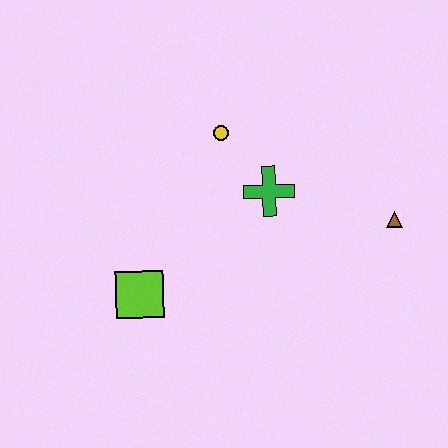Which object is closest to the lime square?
The green cross is closest to the lime square.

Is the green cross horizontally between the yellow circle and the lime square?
No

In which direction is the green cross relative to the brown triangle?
The green cross is to the left of the brown triangle.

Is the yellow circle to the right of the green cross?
No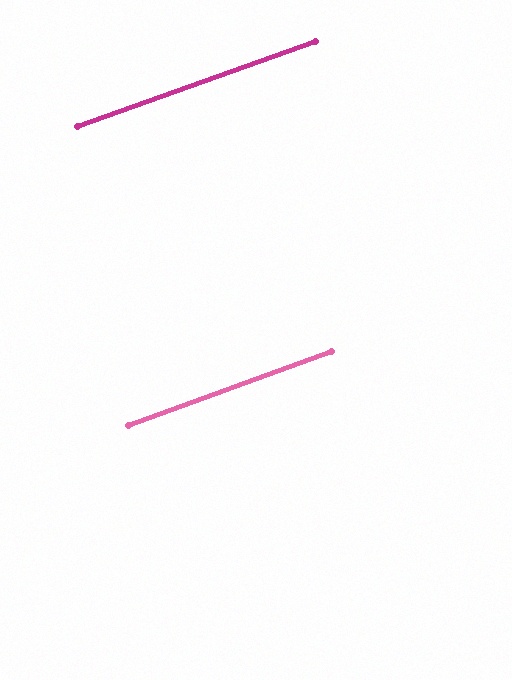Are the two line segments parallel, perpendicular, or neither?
Parallel — their directions differ by only 0.4°.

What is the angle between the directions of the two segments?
Approximately 0 degrees.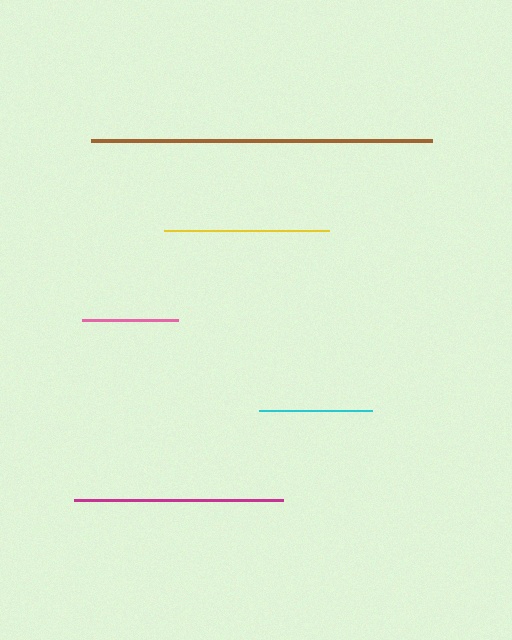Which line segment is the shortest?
The pink line is the shortest at approximately 97 pixels.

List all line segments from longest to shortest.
From longest to shortest: brown, magenta, yellow, cyan, pink.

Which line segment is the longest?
The brown line is the longest at approximately 341 pixels.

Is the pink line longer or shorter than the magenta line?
The magenta line is longer than the pink line.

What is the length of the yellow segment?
The yellow segment is approximately 165 pixels long.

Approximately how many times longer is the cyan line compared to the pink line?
The cyan line is approximately 1.2 times the length of the pink line.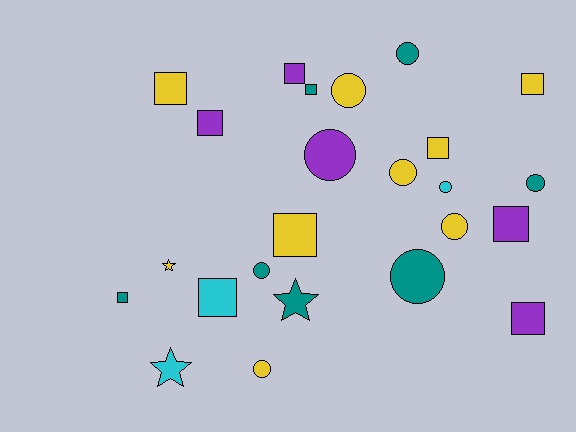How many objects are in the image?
There are 24 objects.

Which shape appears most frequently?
Square, with 11 objects.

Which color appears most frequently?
Yellow, with 9 objects.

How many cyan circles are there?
There is 1 cyan circle.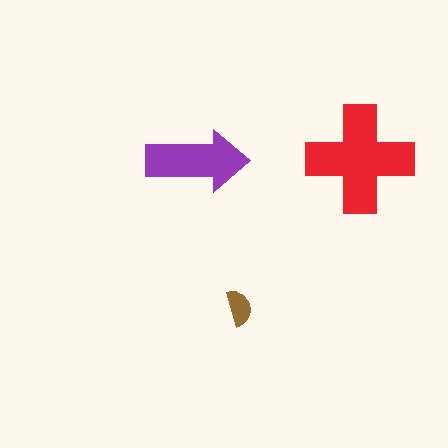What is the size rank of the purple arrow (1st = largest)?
2nd.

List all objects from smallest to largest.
The brown semicircle, the purple arrow, the red cross.